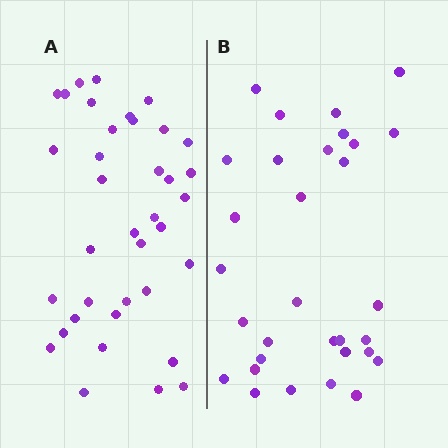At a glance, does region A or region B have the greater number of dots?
Region A (the left region) has more dots.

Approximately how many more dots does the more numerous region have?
Region A has about 6 more dots than region B.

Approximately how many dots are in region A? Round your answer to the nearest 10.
About 40 dots. (The exact count is 37, which rounds to 40.)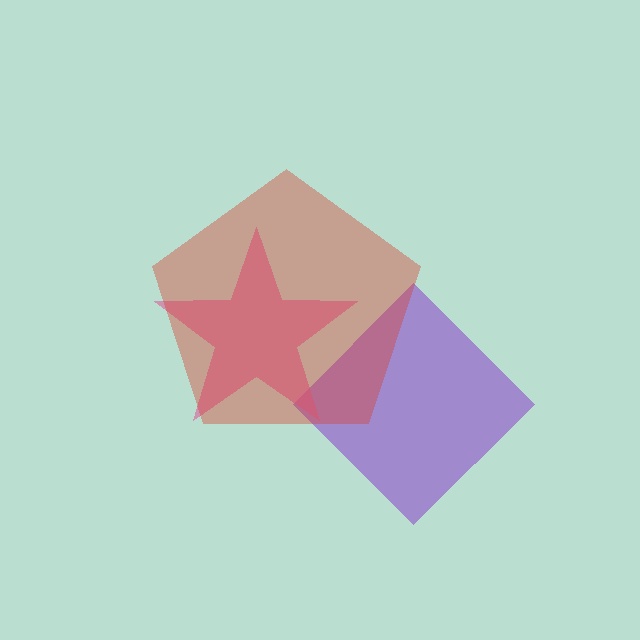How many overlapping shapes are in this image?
There are 3 overlapping shapes in the image.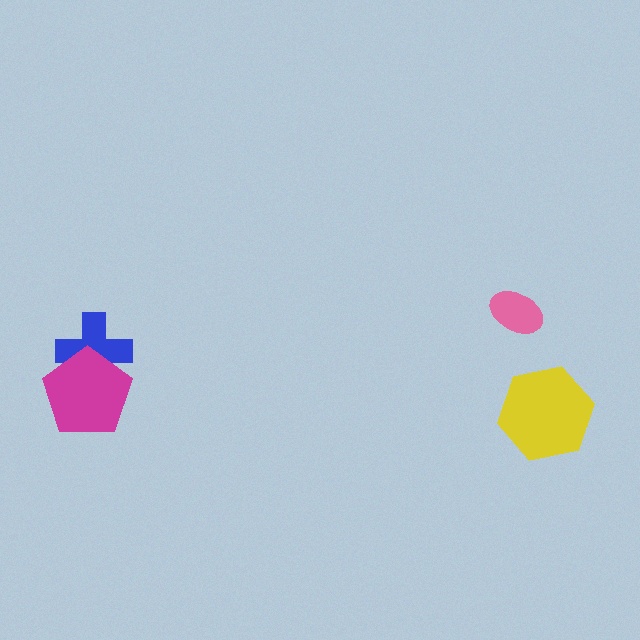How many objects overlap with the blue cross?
1 object overlaps with the blue cross.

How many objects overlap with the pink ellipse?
0 objects overlap with the pink ellipse.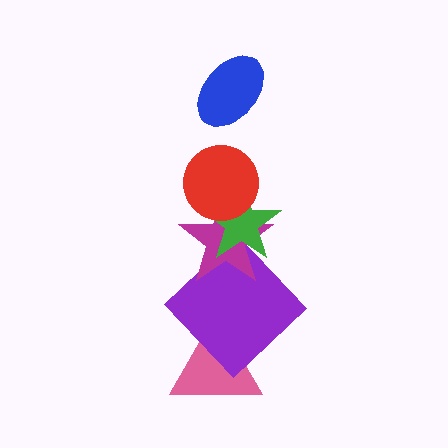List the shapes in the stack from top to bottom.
From top to bottom: the blue ellipse, the red circle, the green star, the magenta star, the purple diamond, the pink triangle.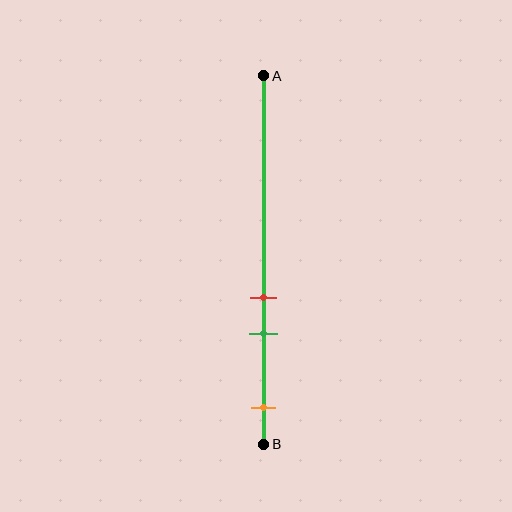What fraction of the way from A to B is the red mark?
The red mark is approximately 60% (0.6) of the way from A to B.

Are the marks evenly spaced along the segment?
No, the marks are not evenly spaced.